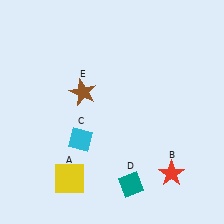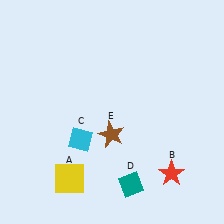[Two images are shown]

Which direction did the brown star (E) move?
The brown star (E) moved down.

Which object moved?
The brown star (E) moved down.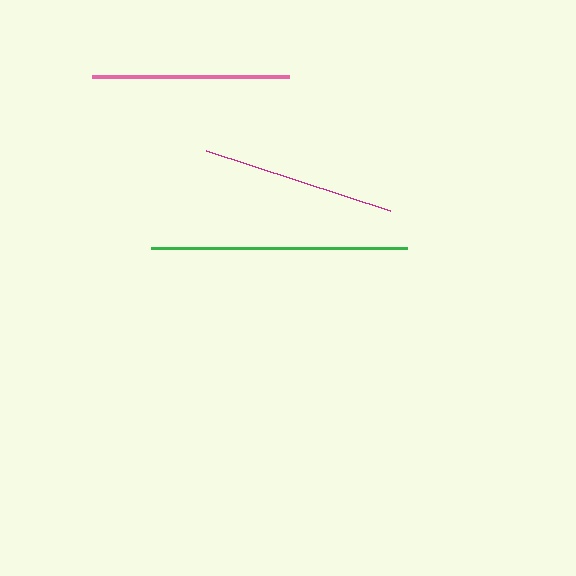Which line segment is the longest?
The green line is the longest at approximately 256 pixels.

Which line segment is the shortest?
The magenta line is the shortest at approximately 193 pixels.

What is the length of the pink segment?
The pink segment is approximately 197 pixels long.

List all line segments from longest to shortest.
From longest to shortest: green, pink, magenta.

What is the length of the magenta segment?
The magenta segment is approximately 193 pixels long.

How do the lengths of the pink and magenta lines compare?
The pink and magenta lines are approximately the same length.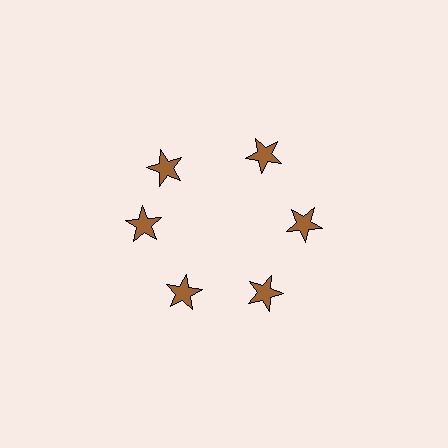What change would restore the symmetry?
The symmetry would be restored by rotating it back into even spacing with its neighbors so that all 6 stars sit at equal angles and equal distance from the center.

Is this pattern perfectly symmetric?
No. The 6 brown stars are arranged in a ring, but one element near the 11 o'clock position is rotated out of alignment along the ring, breaking the 6-fold rotational symmetry.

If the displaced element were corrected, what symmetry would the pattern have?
It would have 6-fold rotational symmetry — the pattern would map onto itself every 60 degrees.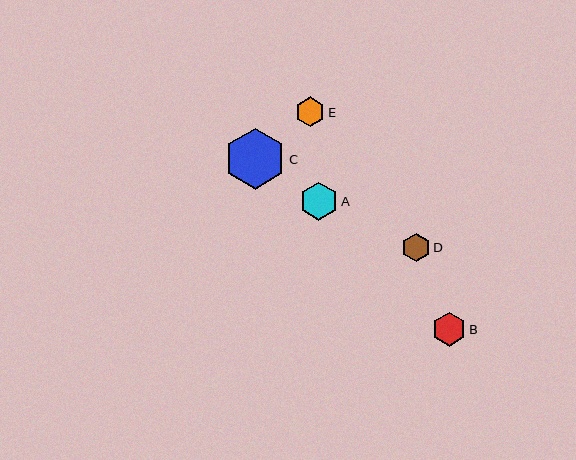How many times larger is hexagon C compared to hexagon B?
Hexagon C is approximately 1.8 times the size of hexagon B.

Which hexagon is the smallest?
Hexagon D is the smallest with a size of approximately 28 pixels.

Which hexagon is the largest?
Hexagon C is the largest with a size of approximately 61 pixels.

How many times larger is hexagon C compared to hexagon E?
Hexagon C is approximately 2.0 times the size of hexagon E.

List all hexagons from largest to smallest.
From largest to smallest: C, A, B, E, D.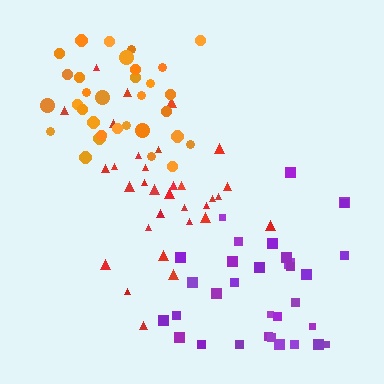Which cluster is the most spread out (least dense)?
Purple.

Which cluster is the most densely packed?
Orange.